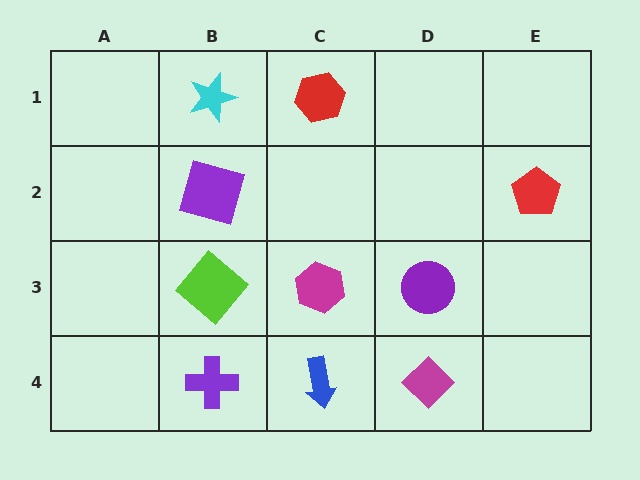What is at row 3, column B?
A lime diamond.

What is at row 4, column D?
A magenta diamond.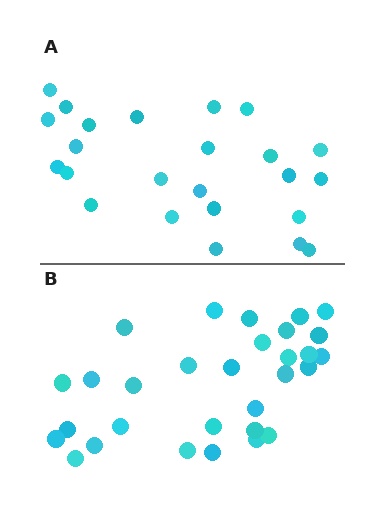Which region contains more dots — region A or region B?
Region B (the bottom region) has more dots.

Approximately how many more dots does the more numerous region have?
Region B has about 6 more dots than region A.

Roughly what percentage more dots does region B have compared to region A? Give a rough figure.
About 25% more.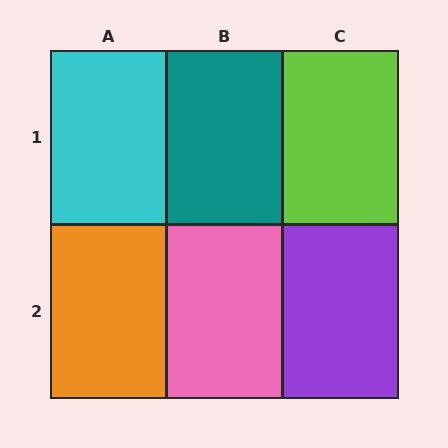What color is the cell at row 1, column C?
Lime.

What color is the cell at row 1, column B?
Teal.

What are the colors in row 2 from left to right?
Orange, pink, purple.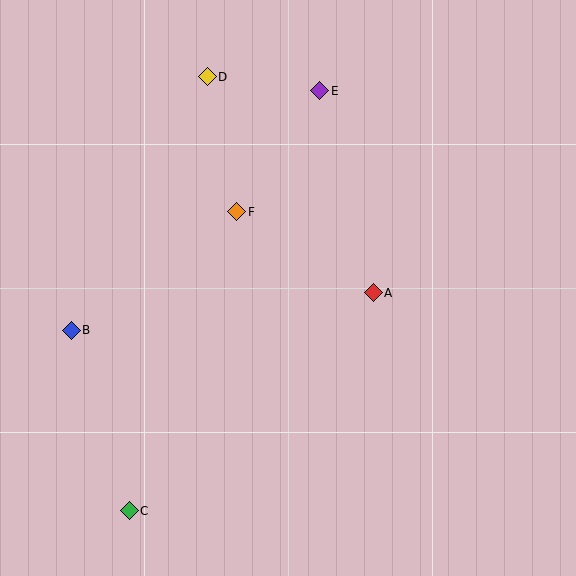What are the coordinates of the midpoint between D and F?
The midpoint between D and F is at (222, 144).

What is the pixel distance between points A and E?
The distance between A and E is 209 pixels.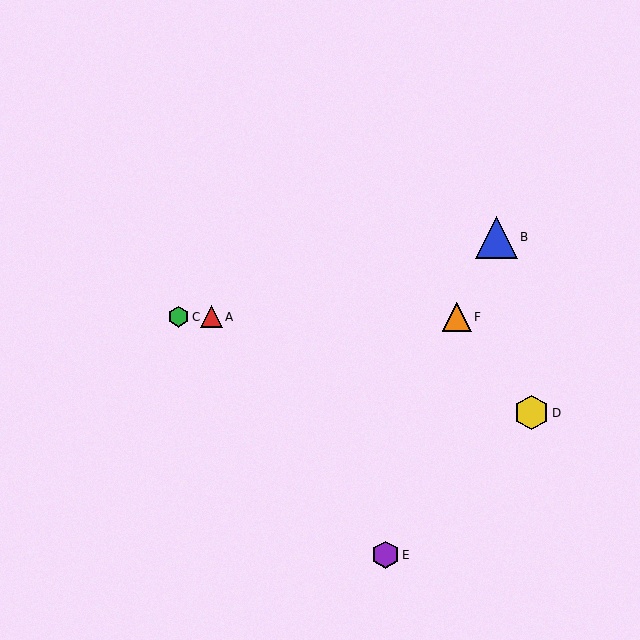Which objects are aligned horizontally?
Objects A, C, F are aligned horizontally.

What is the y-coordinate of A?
Object A is at y≈317.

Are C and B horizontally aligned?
No, C is at y≈317 and B is at y≈237.